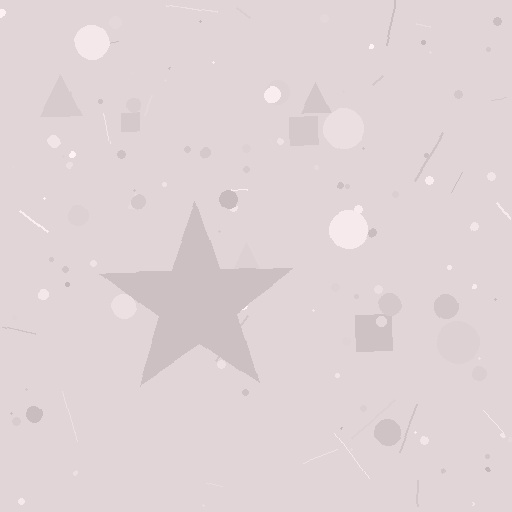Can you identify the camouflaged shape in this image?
The camouflaged shape is a star.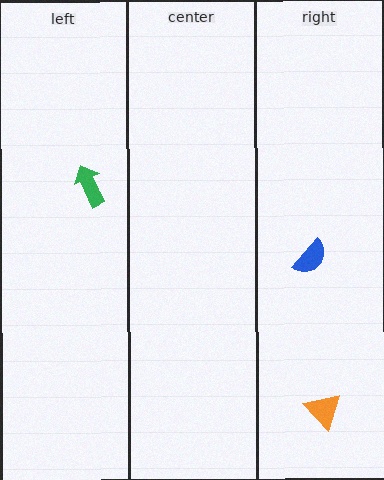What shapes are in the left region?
The green arrow.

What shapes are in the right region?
The orange triangle, the blue semicircle.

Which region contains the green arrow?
The left region.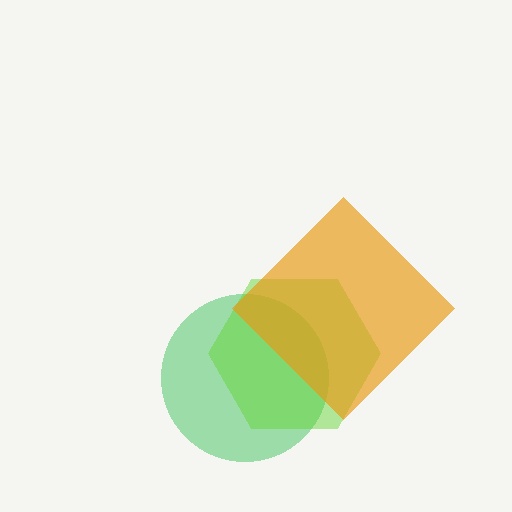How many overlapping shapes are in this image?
There are 3 overlapping shapes in the image.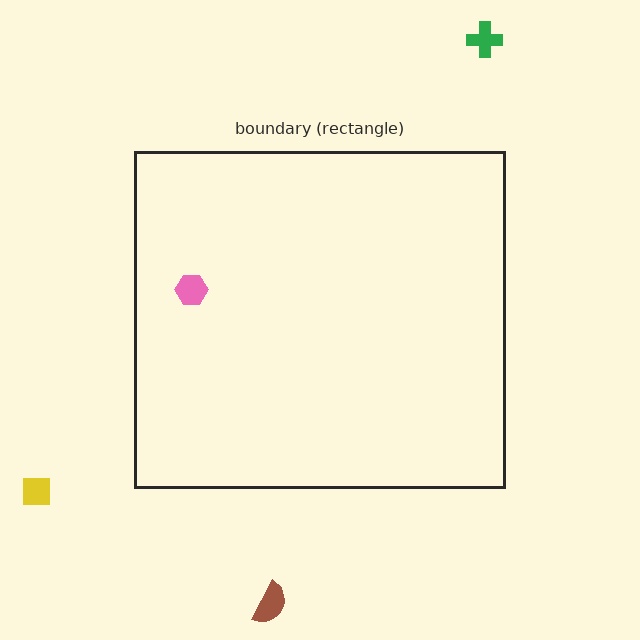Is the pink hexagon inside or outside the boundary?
Inside.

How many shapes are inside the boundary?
1 inside, 3 outside.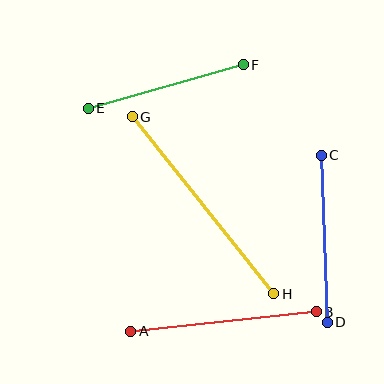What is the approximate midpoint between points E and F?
The midpoint is at approximately (166, 87) pixels.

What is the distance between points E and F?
The distance is approximately 161 pixels.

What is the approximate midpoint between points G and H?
The midpoint is at approximately (203, 205) pixels.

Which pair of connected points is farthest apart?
Points G and H are farthest apart.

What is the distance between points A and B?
The distance is approximately 187 pixels.